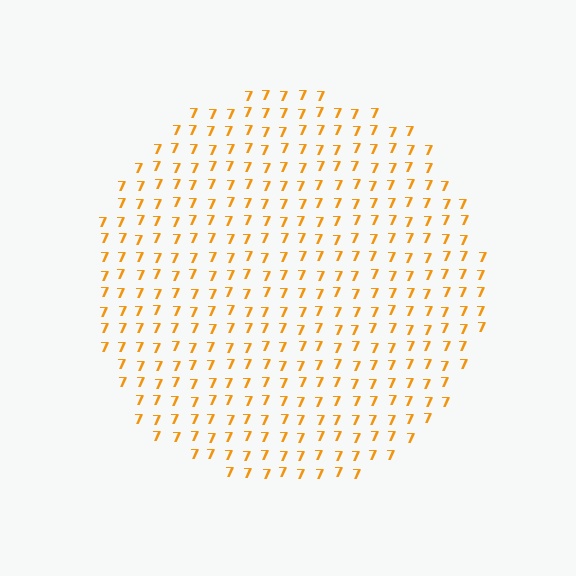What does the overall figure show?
The overall figure shows a circle.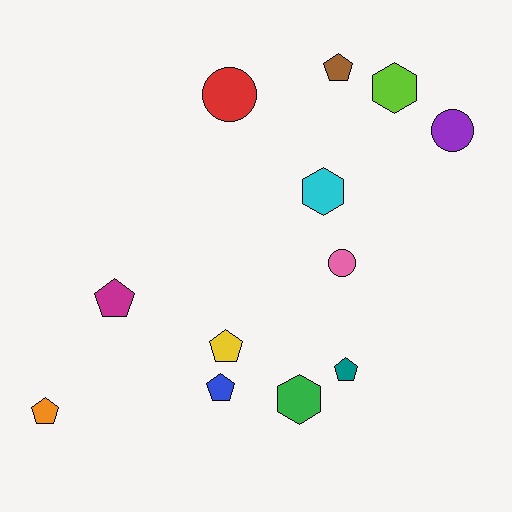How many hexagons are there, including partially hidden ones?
There are 3 hexagons.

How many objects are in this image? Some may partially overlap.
There are 12 objects.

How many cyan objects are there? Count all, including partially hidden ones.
There is 1 cyan object.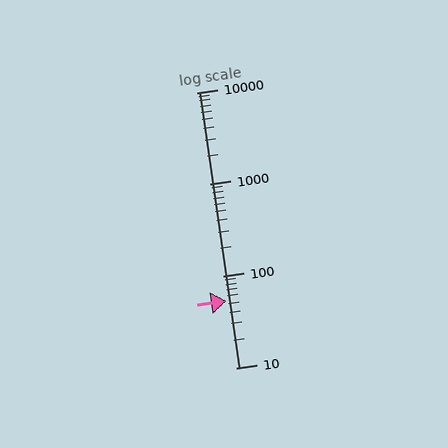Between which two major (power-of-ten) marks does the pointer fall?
The pointer is between 10 and 100.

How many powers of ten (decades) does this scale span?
The scale spans 3 decades, from 10 to 10000.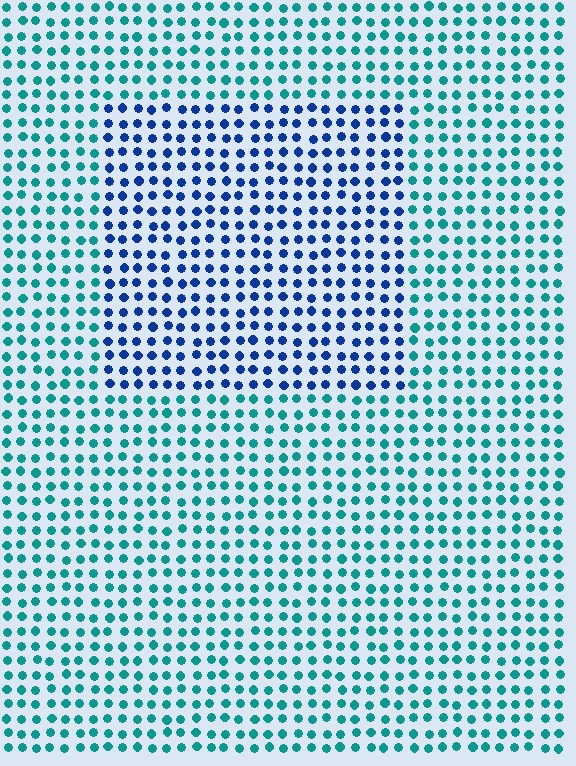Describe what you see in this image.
The image is filled with small teal elements in a uniform arrangement. A rectangle-shaped region is visible where the elements are tinted to a slightly different hue, forming a subtle color boundary.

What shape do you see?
I see a rectangle.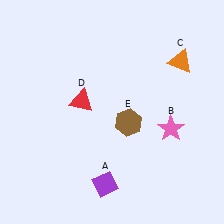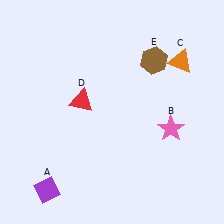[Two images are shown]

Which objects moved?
The objects that moved are: the purple diamond (A), the brown hexagon (E).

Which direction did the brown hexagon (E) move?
The brown hexagon (E) moved up.